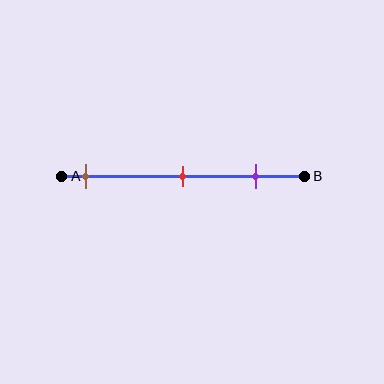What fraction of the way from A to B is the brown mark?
The brown mark is approximately 10% (0.1) of the way from A to B.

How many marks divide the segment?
There are 3 marks dividing the segment.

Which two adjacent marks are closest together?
The red and purple marks are the closest adjacent pair.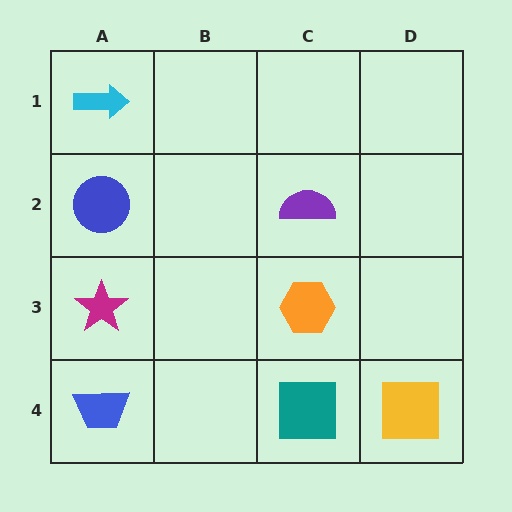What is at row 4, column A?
A blue trapezoid.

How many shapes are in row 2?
2 shapes.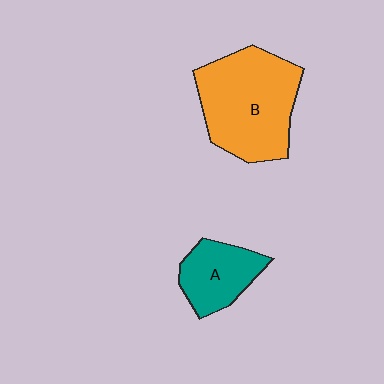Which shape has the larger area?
Shape B (orange).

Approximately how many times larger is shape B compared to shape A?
Approximately 2.0 times.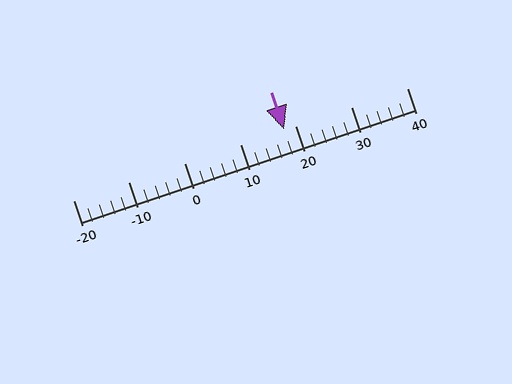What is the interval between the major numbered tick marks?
The major tick marks are spaced 10 units apart.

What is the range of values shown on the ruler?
The ruler shows values from -20 to 40.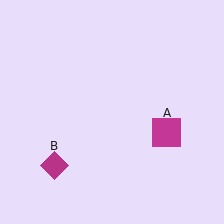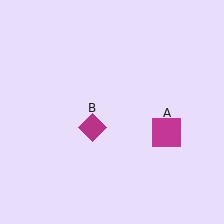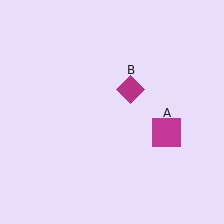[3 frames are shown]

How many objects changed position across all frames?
1 object changed position: magenta diamond (object B).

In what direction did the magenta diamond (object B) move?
The magenta diamond (object B) moved up and to the right.